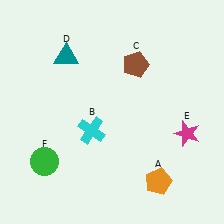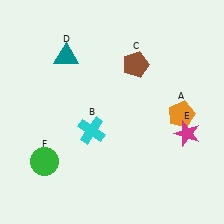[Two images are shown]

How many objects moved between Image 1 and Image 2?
1 object moved between the two images.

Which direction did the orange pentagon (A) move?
The orange pentagon (A) moved up.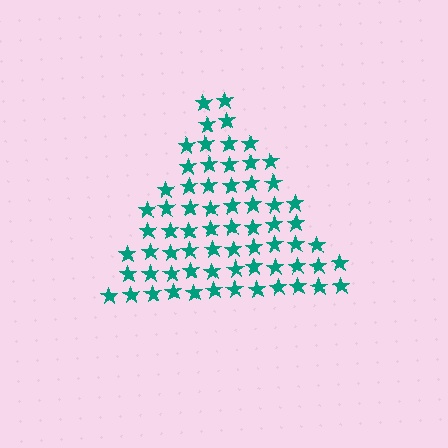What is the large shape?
The large shape is a triangle.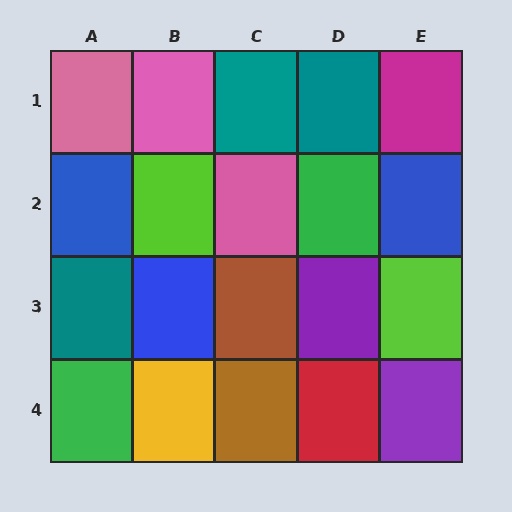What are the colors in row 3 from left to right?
Teal, blue, brown, purple, lime.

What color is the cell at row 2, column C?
Pink.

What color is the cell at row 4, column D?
Red.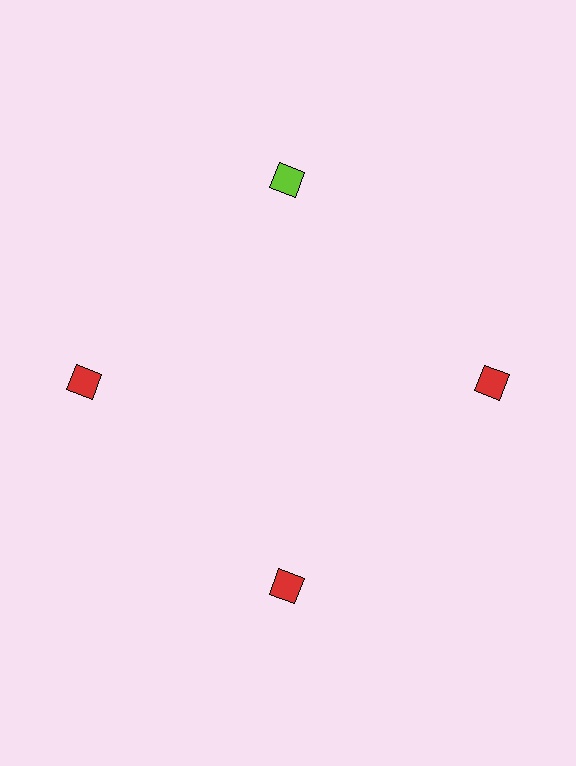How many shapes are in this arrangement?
There are 4 shapes arranged in a ring pattern.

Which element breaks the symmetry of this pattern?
The lime diamond at roughly the 12 o'clock position breaks the symmetry. All other shapes are red diamonds.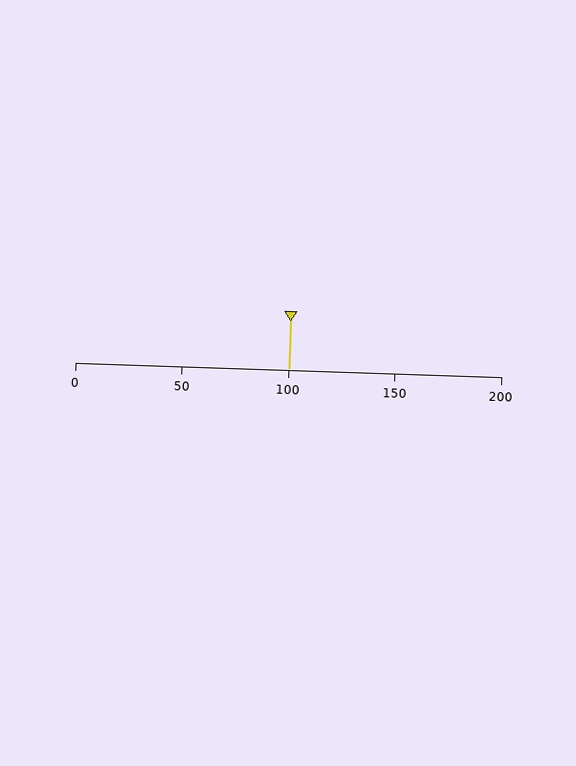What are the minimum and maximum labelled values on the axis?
The axis runs from 0 to 200.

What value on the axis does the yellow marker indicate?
The marker indicates approximately 100.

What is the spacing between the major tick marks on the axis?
The major ticks are spaced 50 apart.